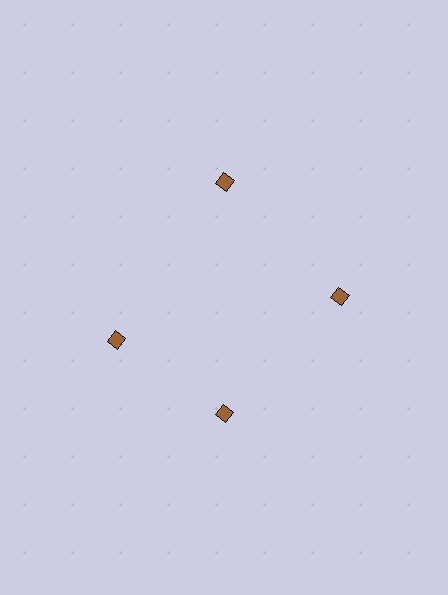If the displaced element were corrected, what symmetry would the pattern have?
It would have 4-fold rotational symmetry — the pattern would map onto itself every 90 degrees.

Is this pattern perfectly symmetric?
No. The 4 brown diamonds are arranged in a ring, but one element near the 9 o'clock position is rotated out of alignment along the ring, breaking the 4-fold rotational symmetry.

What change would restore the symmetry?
The symmetry would be restored by rotating it back into even spacing with its neighbors so that all 4 diamonds sit at equal angles and equal distance from the center.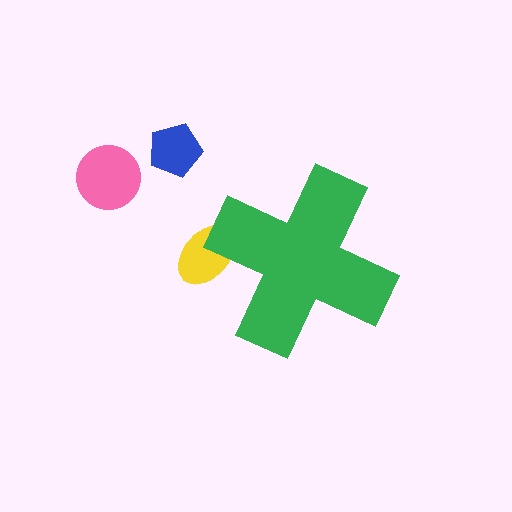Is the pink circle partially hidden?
No, the pink circle is fully visible.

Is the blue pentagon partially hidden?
No, the blue pentagon is fully visible.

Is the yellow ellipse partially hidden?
Yes, the yellow ellipse is partially hidden behind the green cross.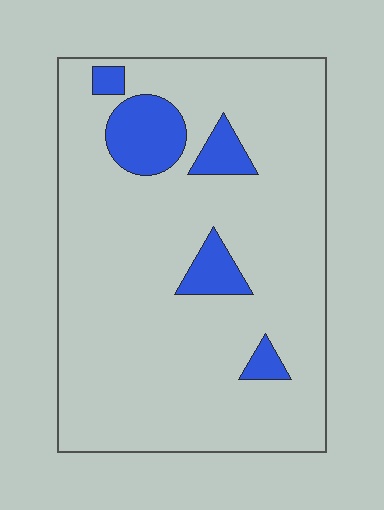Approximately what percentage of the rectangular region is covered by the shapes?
Approximately 10%.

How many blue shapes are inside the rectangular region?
5.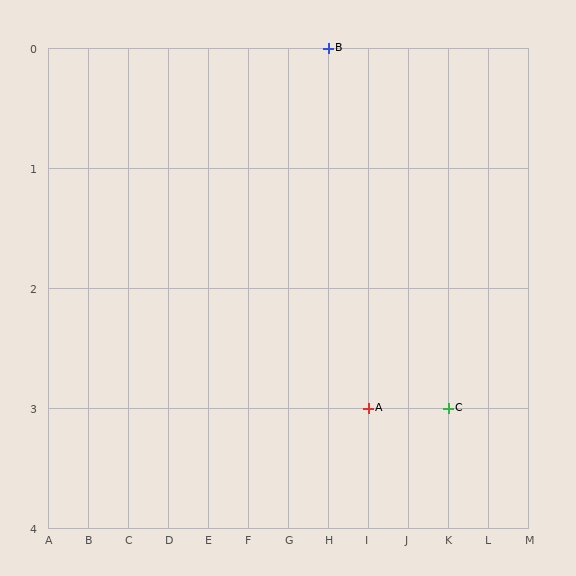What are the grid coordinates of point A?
Point A is at grid coordinates (I, 3).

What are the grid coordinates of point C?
Point C is at grid coordinates (K, 3).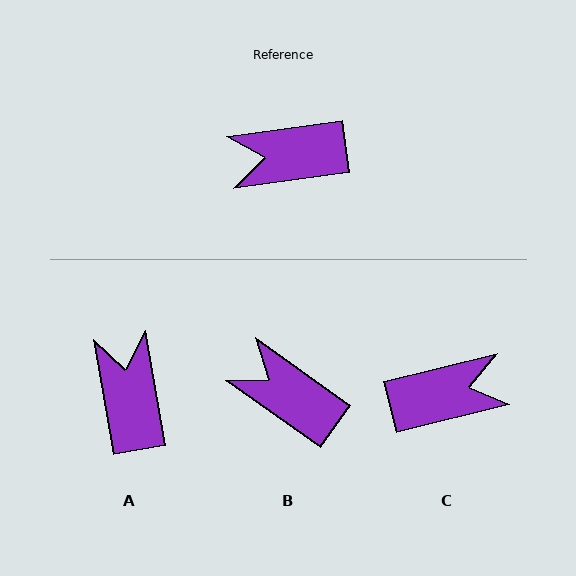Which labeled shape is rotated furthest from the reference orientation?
C, about 174 degrees away.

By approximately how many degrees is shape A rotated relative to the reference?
Approximately 88 degrees clockwise.